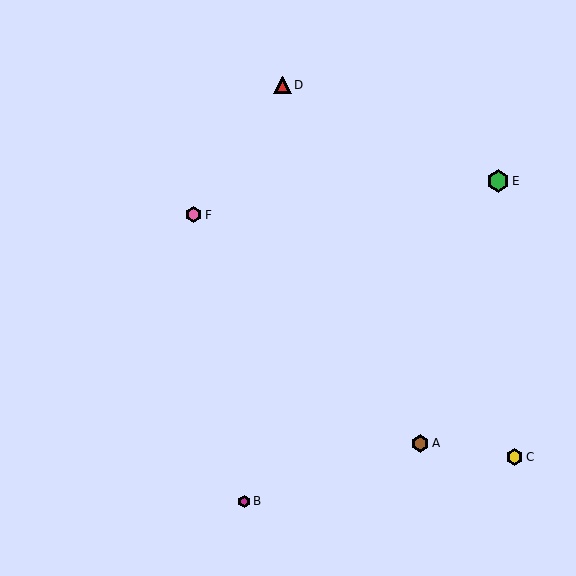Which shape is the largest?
The green hexagon (labeled E) is the largest.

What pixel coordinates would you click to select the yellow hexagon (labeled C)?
Click at (514, 457) to select the yellow hexagon C.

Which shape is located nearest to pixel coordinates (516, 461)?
The yellow hexagon (labeled C) at (514, 457) is nearest to that location.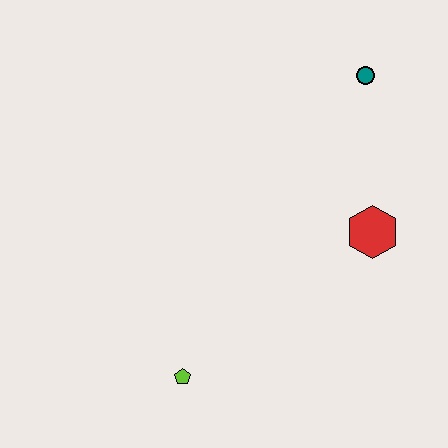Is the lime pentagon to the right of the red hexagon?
No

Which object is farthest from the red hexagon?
The lime pentagon is farthest from the red hexagon.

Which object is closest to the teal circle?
The red hexagon is closest to the teal circle.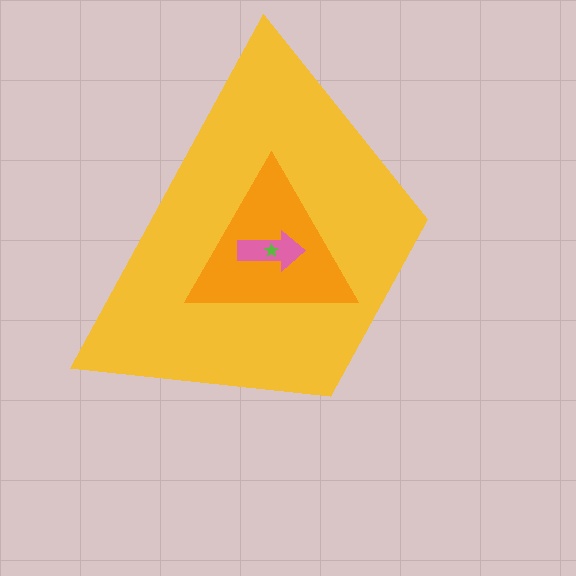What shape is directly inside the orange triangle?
The pink arrow.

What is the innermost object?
The lime star.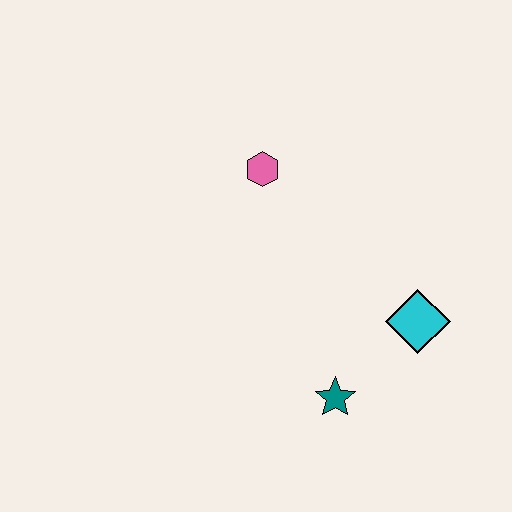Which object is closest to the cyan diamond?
The teal star is closest to the cyan diamond.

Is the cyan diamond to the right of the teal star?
Yes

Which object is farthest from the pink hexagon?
The teal star is farthest from the pink hexagon.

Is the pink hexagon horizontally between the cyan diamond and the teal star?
No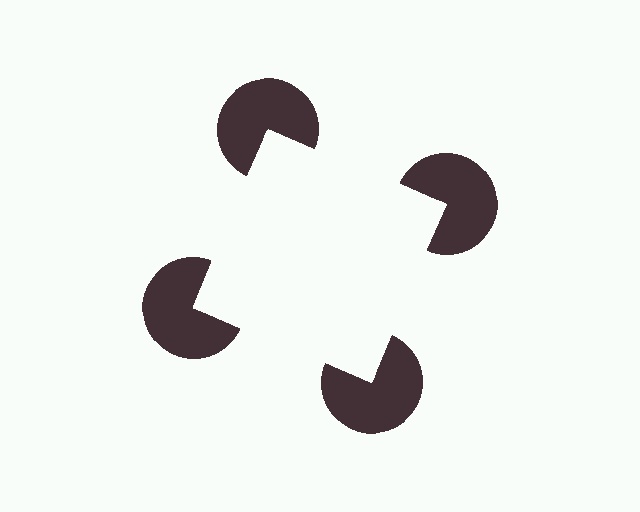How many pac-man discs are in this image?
There are 4 — one at each vertex of the illusory square.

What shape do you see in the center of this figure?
An illusory square — its edges are inferred from the aligned wedge cuts in the pac-man discs, not physically drawn.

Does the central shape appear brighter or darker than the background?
It typically appears slightly brighter than the background, even though no actual brightness change is drawn.